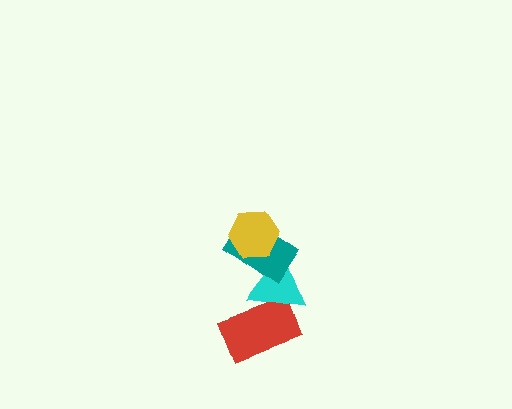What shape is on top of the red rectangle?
The cyan triangle is on top of the red rectangle.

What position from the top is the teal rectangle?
The teal rectangle is 2nd from the top.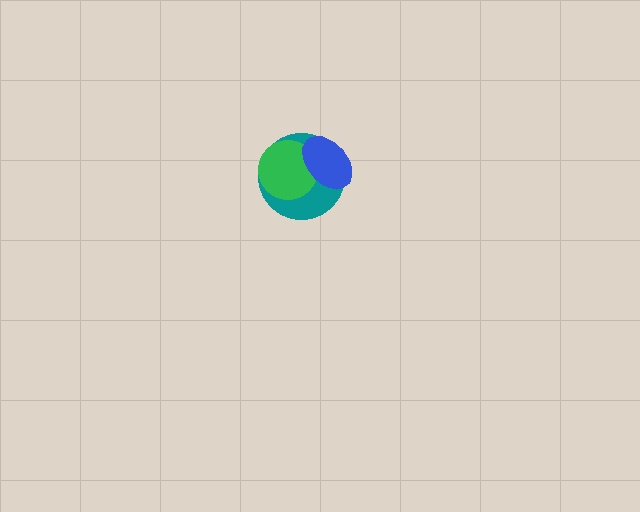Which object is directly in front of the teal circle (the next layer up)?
The green circle is directly in front of the teal circle.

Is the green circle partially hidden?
Yes, it is partially covered by another shape.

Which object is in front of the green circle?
The blue ellipse is in front of the green circle.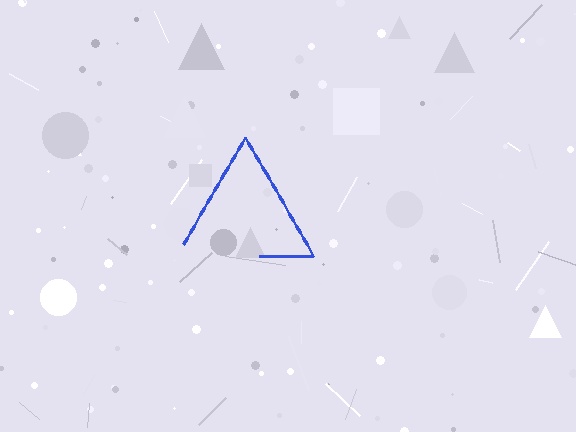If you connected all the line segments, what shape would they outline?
They would outline a triangle.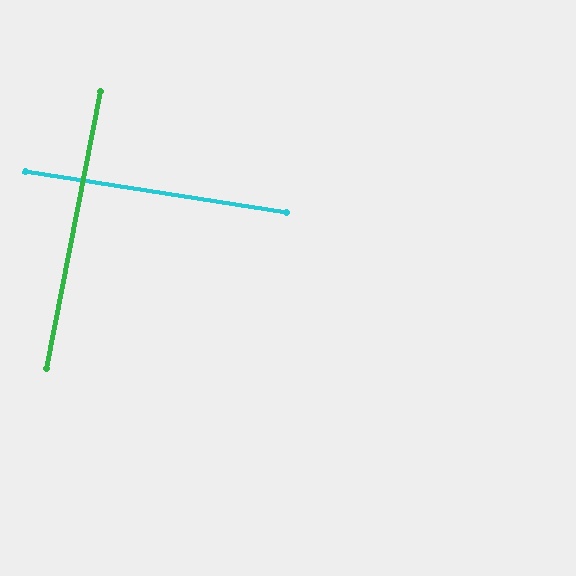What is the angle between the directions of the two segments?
Approximately 88 degrees.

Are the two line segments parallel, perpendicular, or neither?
Perpendicular — they meet at approximately 88°.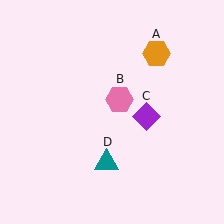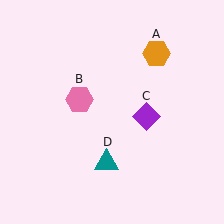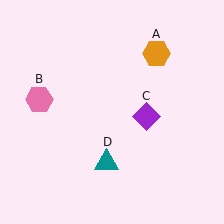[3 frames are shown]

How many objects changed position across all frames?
1 object changed position: pink hexagon (object B).